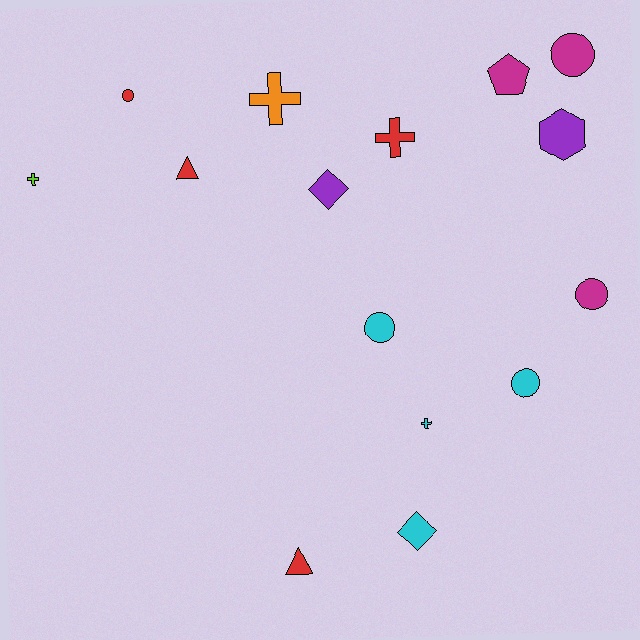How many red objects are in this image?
There are 4 red objects.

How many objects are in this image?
There are 15 objects.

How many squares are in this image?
There are no squares.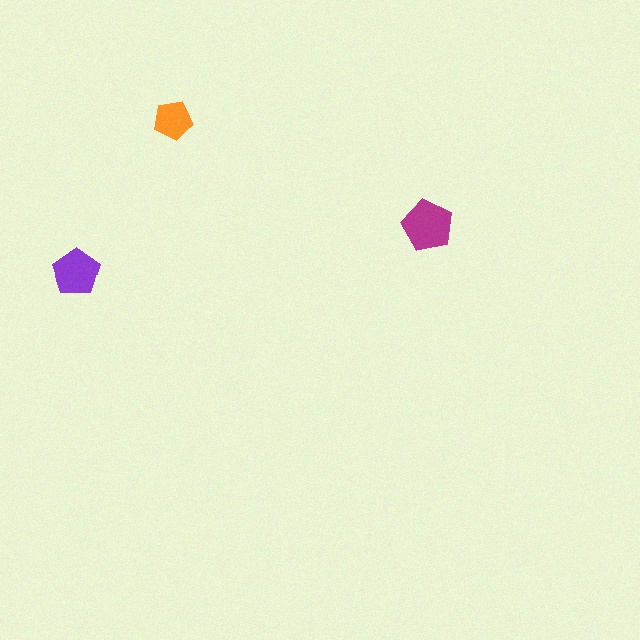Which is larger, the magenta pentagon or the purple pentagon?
The magenta one.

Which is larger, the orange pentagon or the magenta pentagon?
The magenta one.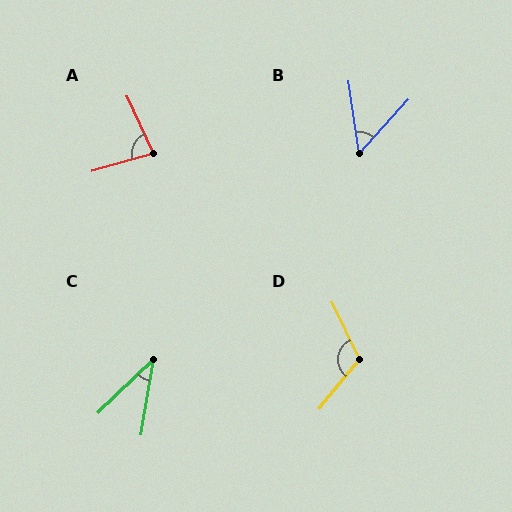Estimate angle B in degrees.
Approximately 50 degrees.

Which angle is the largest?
D, at approximately 115 degrees.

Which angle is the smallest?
C, at approximately 37 degrees.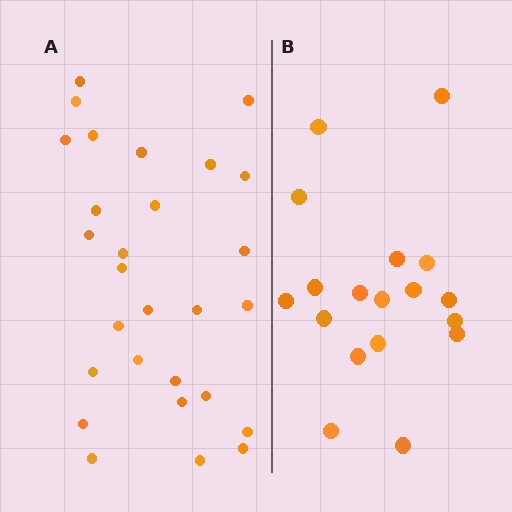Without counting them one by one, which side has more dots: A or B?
Region A (the left region) has more dots.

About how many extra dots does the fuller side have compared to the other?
Region A has roughly 10 or so more dots than region B.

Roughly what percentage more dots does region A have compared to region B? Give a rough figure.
About 55% more.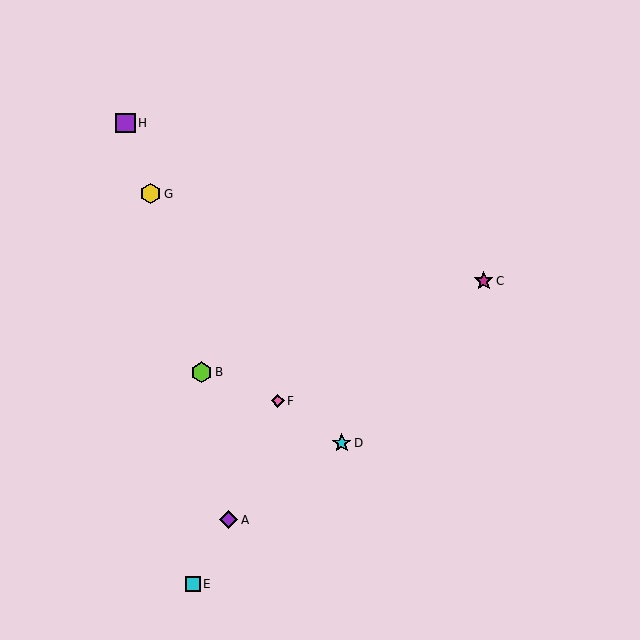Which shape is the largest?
The lime hexagon (labeled B) is the largest.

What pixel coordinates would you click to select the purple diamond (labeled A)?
Click at (229, 520) to select the purple diamond A.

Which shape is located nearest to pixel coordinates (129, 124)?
The purple square (labeled H) at (125, 123) is nearest to that location.